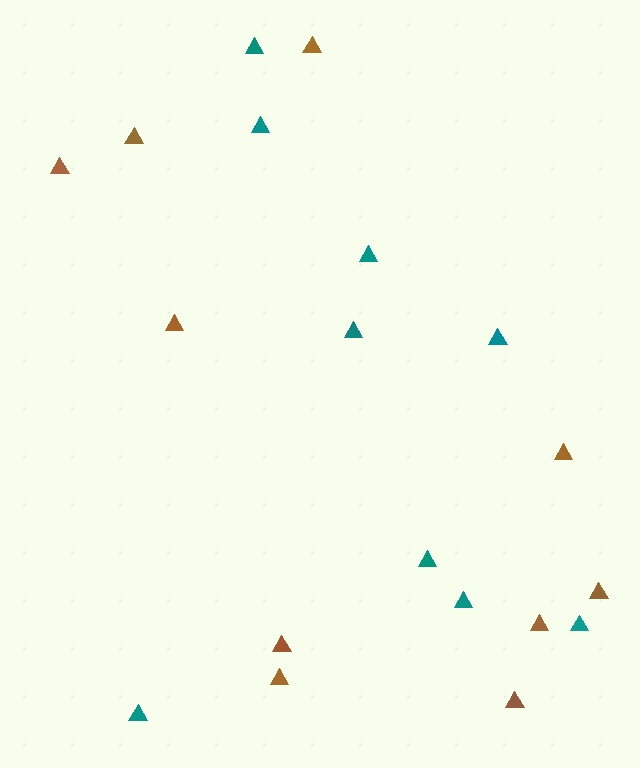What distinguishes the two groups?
There are 2 groups: one group of brown triangles (10) and one group of teal triangles (9).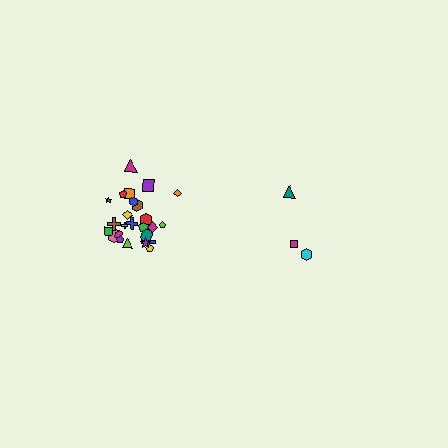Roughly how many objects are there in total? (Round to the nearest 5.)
Roughly 30 objects in total.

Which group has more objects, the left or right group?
The left group.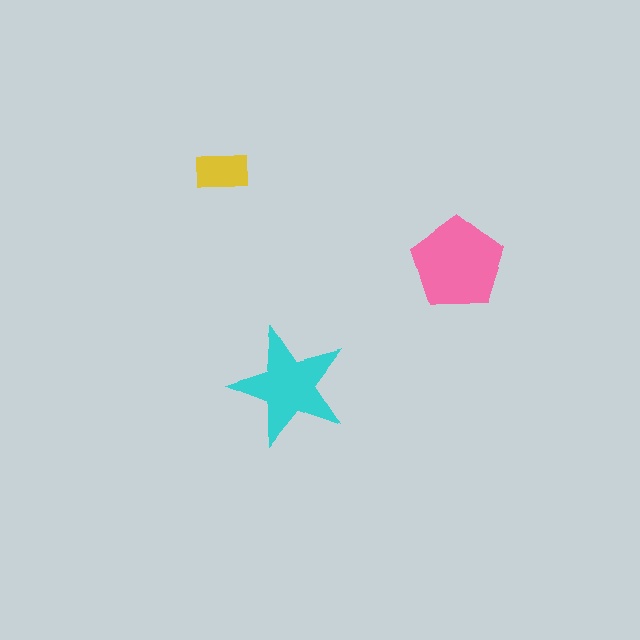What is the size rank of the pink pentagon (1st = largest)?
1st.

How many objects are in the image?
There are 3 objects in the image.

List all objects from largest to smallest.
The pink pentagon, the cyan star, the yellow rectangle.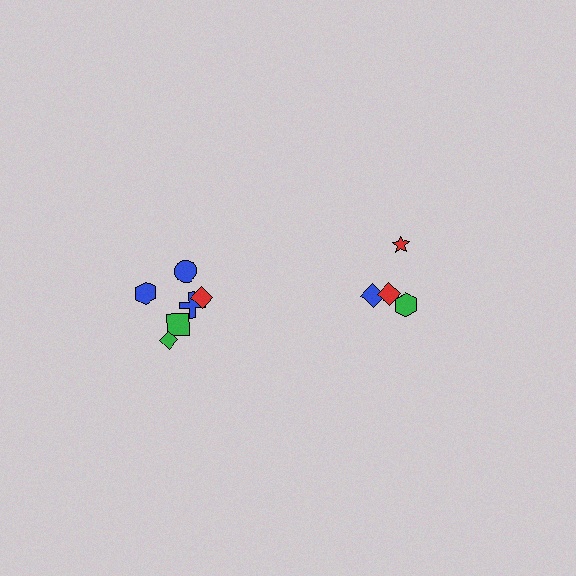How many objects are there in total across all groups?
There are 10 objects.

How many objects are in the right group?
There are 4 objects.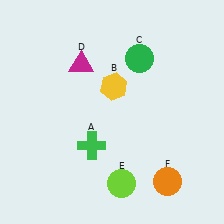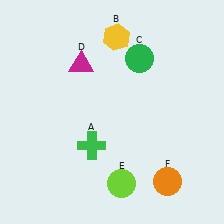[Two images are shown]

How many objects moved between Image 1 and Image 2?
1 object moved between the two images.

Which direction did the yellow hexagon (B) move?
The yellow hexagon (B) moved up.